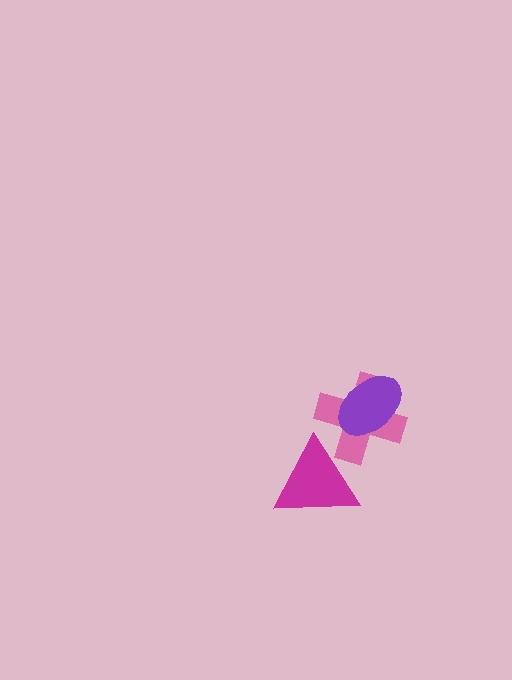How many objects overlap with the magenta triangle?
1 object overlaps with the magenta triangle.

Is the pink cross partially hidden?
Yes, it is partially covered by another shape.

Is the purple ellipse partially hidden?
No, no other shape covers it.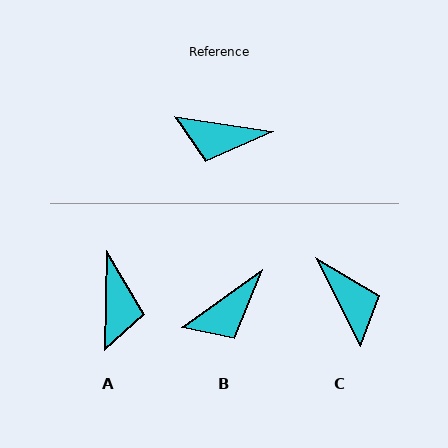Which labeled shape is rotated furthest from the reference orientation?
C, about 125 degrees away.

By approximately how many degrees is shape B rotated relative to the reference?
Approximately 44 degrees counter-clockwise.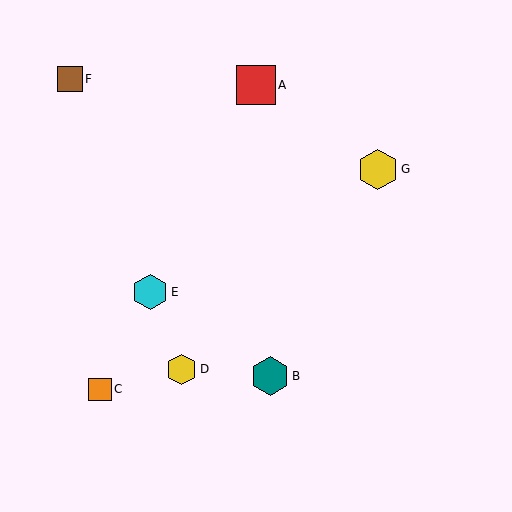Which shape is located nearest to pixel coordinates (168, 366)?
The yellow hexagon (labeled D) at (181, 369) is nearest to that location.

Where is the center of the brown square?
The center of the brown square is at (70, 79).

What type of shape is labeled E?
Shape E is a cyan hexagon.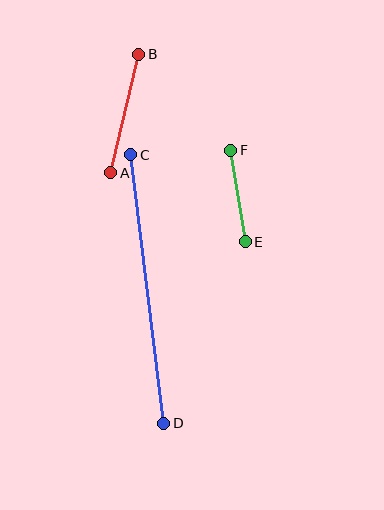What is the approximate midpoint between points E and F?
The midpoint is at approximately (238, 196) pixels.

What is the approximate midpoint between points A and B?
The midpoint is at approximately (125, 113) pixels.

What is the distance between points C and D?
The distance is approximately 271 pixels.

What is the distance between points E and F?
The distance is approximately 92 pixels.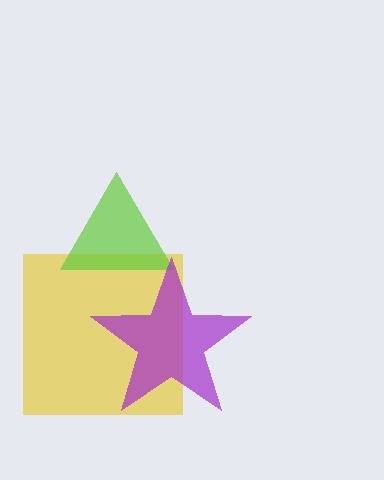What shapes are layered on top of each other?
The layered shapes are: a yellow square, a lime triangle, a purple star.